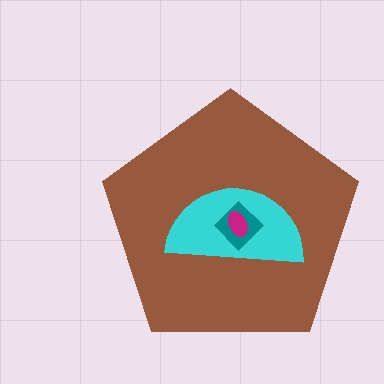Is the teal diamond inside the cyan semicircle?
Yes.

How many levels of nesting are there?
4.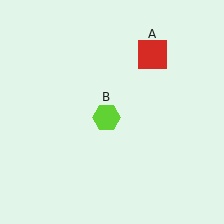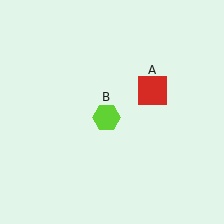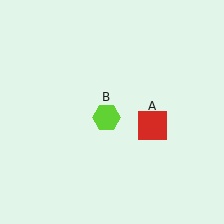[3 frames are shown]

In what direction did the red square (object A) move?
The red square (object A) moved down.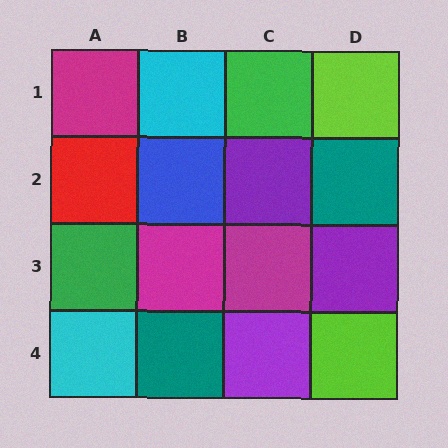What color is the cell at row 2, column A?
Red.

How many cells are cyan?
2 cells are cyan.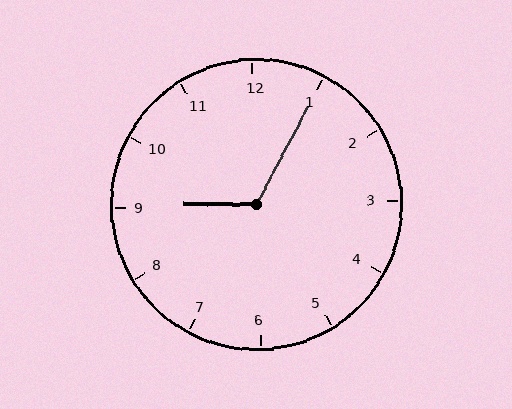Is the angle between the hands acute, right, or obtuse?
It is obtuse.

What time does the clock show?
9:05.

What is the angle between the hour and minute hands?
Approximately 118 degrees.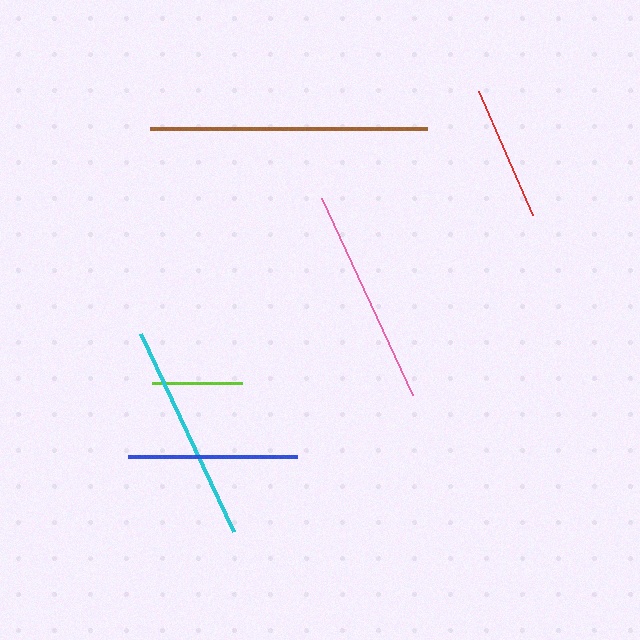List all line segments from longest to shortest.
From longest to shortest: brown, cyan, pink, blue, red, lime.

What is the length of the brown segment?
The brown segment is approximately 277 pixels long.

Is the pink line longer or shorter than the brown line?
The brown line is longer than the pink line.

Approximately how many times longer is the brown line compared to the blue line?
The brown line is approximately 1.6 times the length of the blue line.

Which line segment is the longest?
The brown line is the longest at approximately 277 pixels.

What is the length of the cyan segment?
The cyan segment is approximately 218 pixels long.